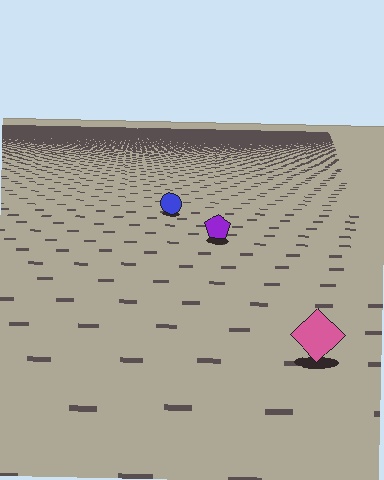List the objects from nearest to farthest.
From nearest to farthest: the pink diamond, the purple pentagon, the blue circle.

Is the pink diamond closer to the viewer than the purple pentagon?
Yes. The pink diamond is closer — you can tell from the texture gradient: the ground texture is coarser near it.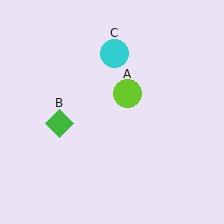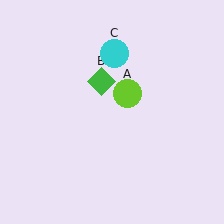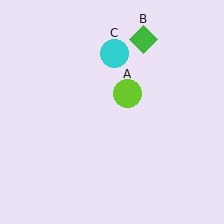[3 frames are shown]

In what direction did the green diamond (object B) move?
The green diamond (object B) moved up and to the right.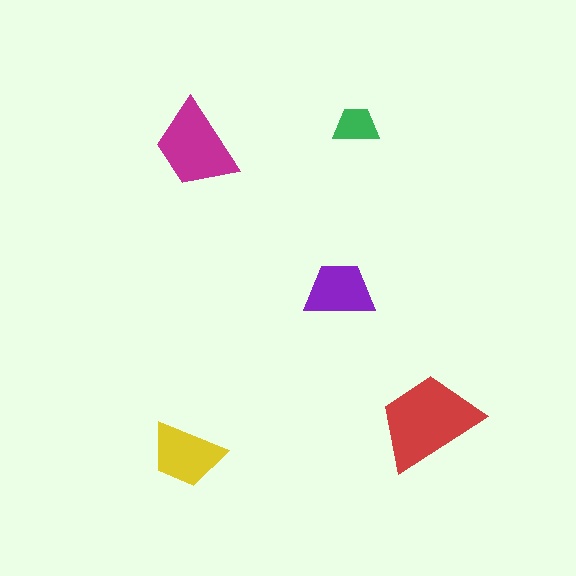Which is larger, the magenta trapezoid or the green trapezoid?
The magenta one.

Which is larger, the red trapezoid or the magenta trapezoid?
The red one.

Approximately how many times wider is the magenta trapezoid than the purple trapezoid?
About 1.5 times wider.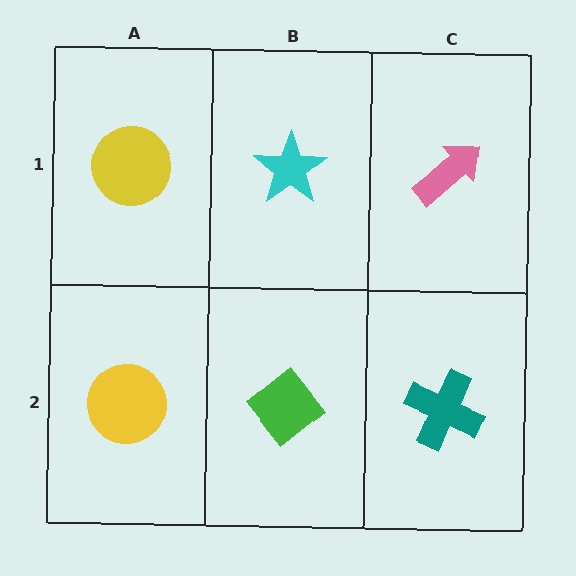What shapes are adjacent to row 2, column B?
A cyan star (row 1, column B), a yellow circle (row 2, column A), a teal cross (row 2, column C).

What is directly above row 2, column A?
A yellow circle.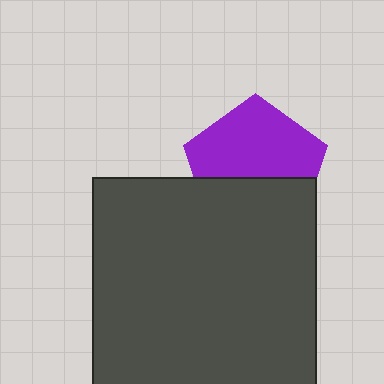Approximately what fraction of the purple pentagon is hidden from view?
Roughly 42% of the purple pentagon is hidden behind the dark gray square.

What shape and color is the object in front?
The object in front is a dark gray square.